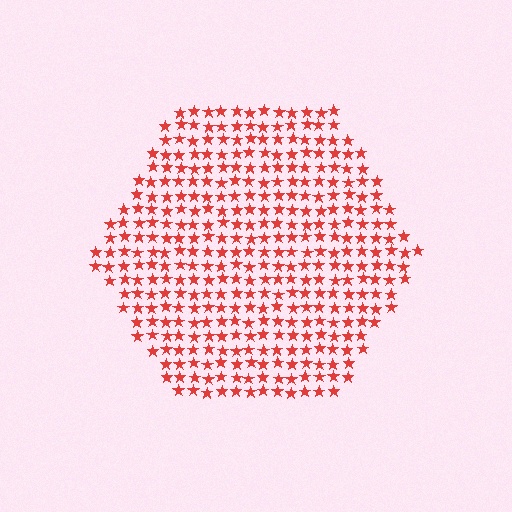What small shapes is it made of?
It is made of small stars.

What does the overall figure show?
The overall figure shows a hexagon.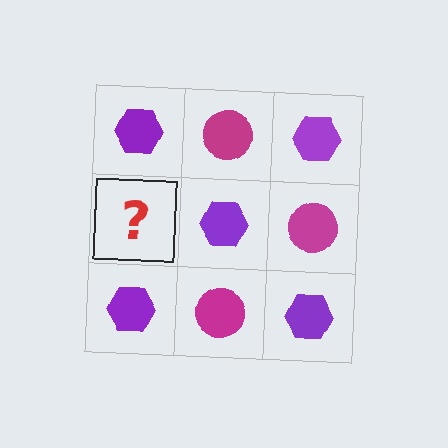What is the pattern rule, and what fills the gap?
The rule is that it alternates purple hexagon and magenta circle in a checkerboard pattern. The gap should be filled with a magenta circle.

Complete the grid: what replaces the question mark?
The question mark should be replaced with a magenta circle.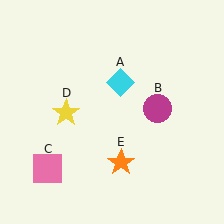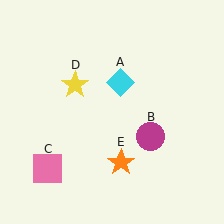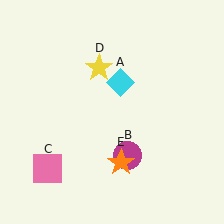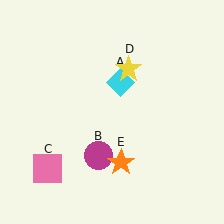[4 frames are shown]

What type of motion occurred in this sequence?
The magenta circle (object B), yellow star (object D) rotated clockwise around the center of the scene.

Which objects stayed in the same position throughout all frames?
Cyan diamond (object A) and pink square (object C) and orange star (object E) remained stationary.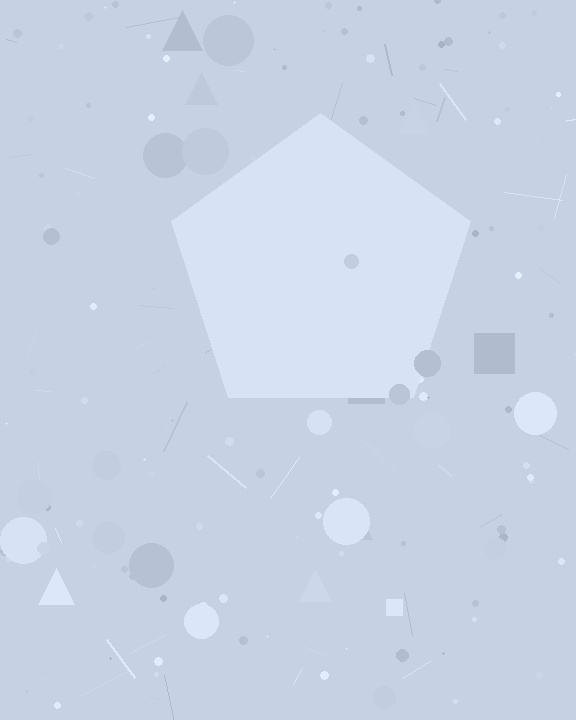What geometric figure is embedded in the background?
A pentagon is embedded in the background.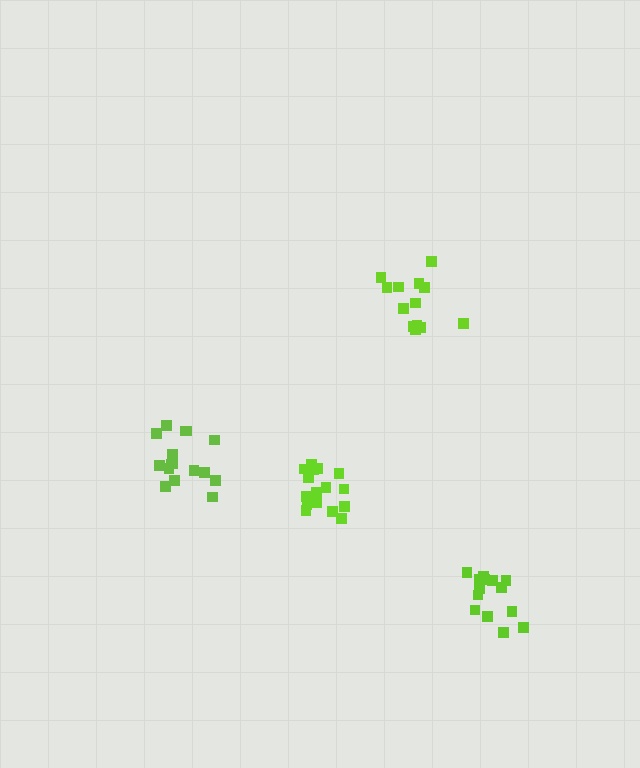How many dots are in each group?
Group 1: 14 dots, Group 2: 16 dots, Group 3: 16 dots, Group 4: 13 dots (59 total).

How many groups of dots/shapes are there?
There are 4 groups.